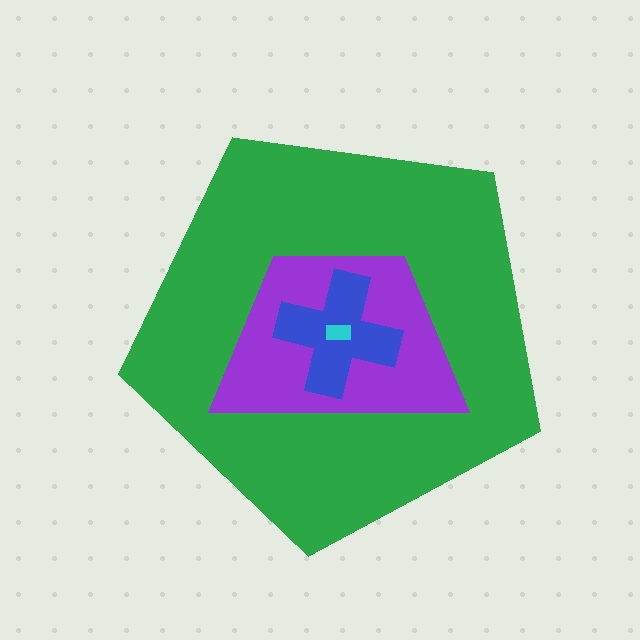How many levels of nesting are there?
4.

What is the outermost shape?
The green pentagon.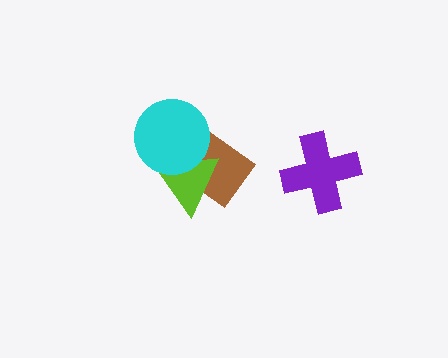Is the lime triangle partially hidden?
Yes, it is partially covered by another shape.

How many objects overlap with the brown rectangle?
2 objects overlap with the brown rectangle.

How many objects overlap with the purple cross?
0 objects overlap with the purple cross.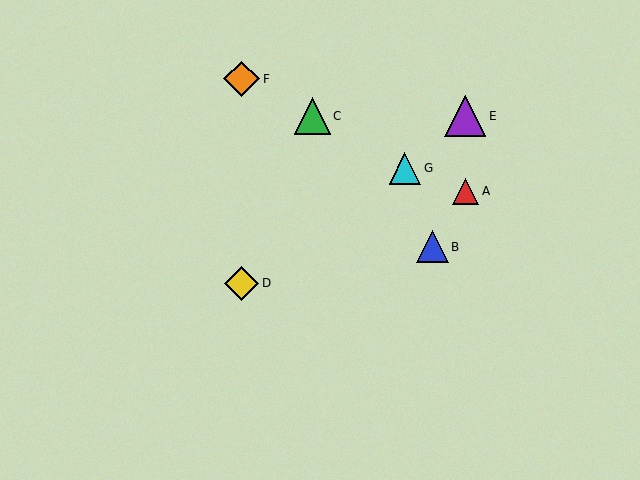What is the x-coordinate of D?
Object D is at x≈242.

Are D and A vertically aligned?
No, D is at x≈242 and A is at x≈466.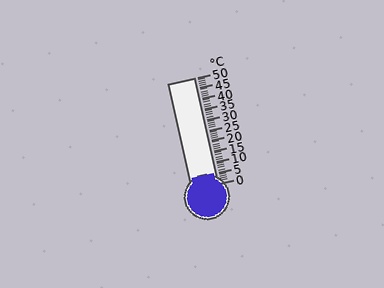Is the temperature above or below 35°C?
The temperature is below 35°C.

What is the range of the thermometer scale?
The thermometer scale ranges from 0°C to 50°C.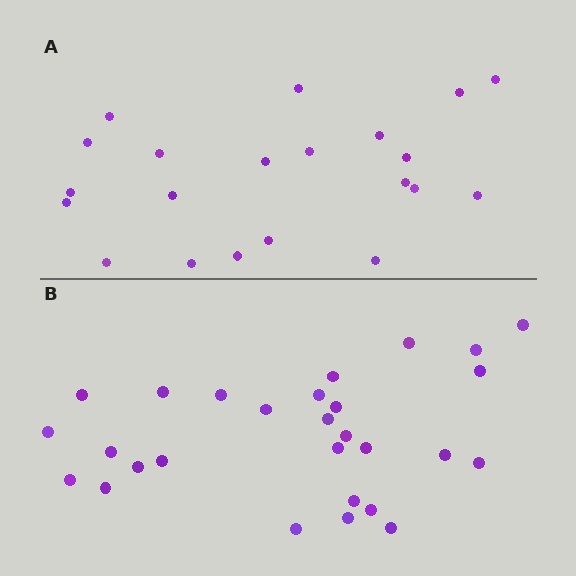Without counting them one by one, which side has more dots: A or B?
Region B (the bottom region) has more dots.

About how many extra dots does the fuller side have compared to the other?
Region B has roughly 8 or so more dots than region A.